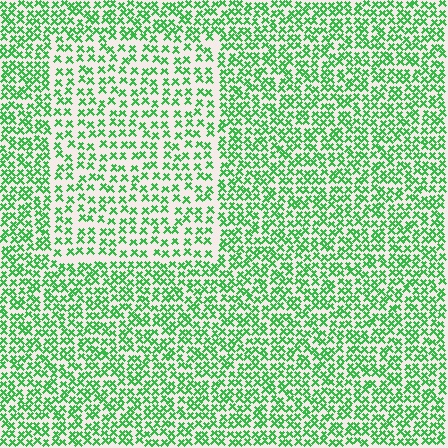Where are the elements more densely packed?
The elements are more densely packed outside the rectangle boundary.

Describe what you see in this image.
The image contains small green elements arranged at two different densities. A rectangle-shaped region is visible where the elements are less densely packed than the surrounding area.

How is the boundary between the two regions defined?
The boundary is defined by a change in element density (approximately 1.6x ratio). All elements are the same color, size, and shape.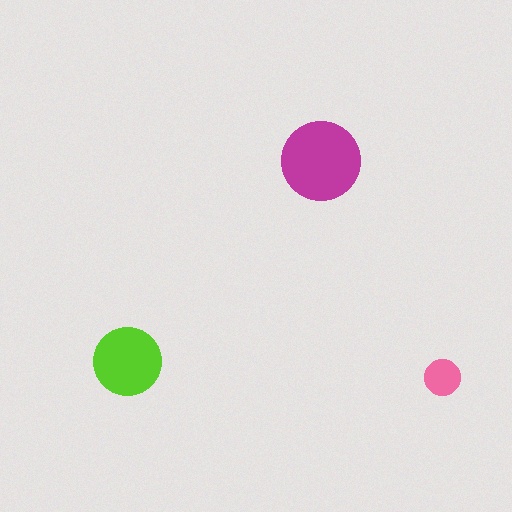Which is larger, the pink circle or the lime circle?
The lime one.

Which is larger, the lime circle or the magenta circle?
The magenta one.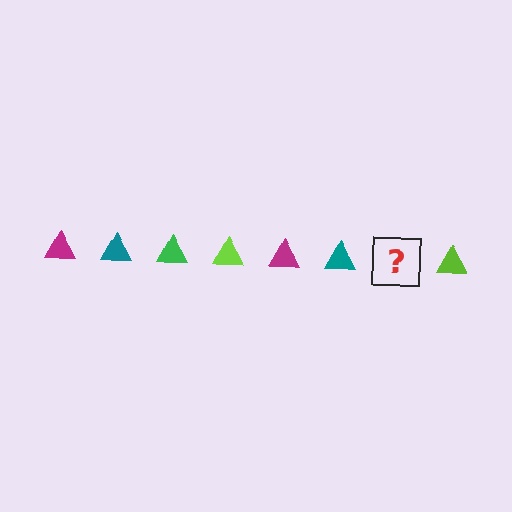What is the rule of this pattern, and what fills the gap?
The rule is that the pattern cycles through magenta, teal, green, lime triangles. The gap should be filled with a green triangle.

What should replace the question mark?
The question mark should be replaced with a green triangle.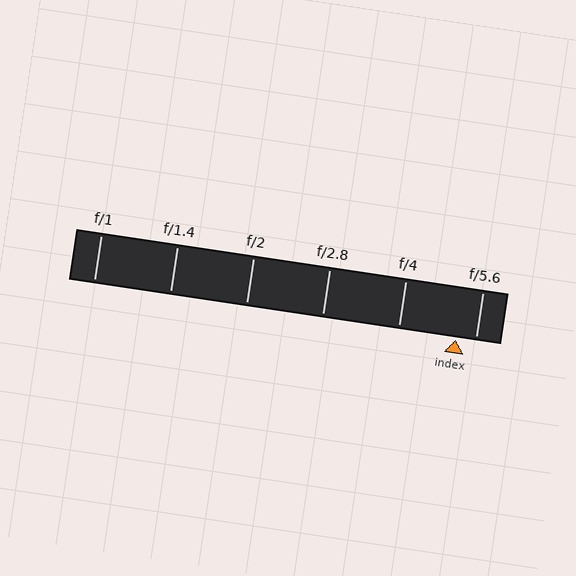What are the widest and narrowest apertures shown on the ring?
The widest aperture shown is f/1 and the narrowest is f/5.6.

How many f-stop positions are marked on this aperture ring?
There are 6 f-stop positions marked.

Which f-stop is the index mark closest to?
The index mark is closest to f/5.6.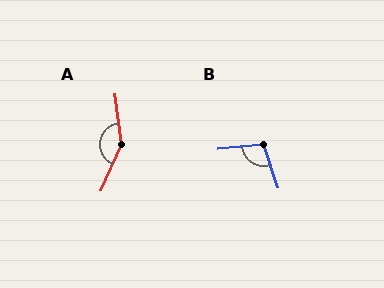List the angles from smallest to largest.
B (103°), A (149°).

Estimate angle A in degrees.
Approximately 149 degrees.